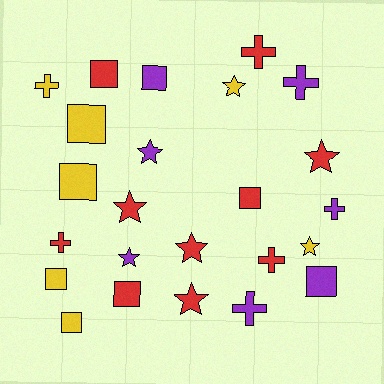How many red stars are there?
There are 4 red stars.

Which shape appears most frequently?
Square, with 9 objects.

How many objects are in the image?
There are 24 objects.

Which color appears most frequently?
Red, with 10 objects.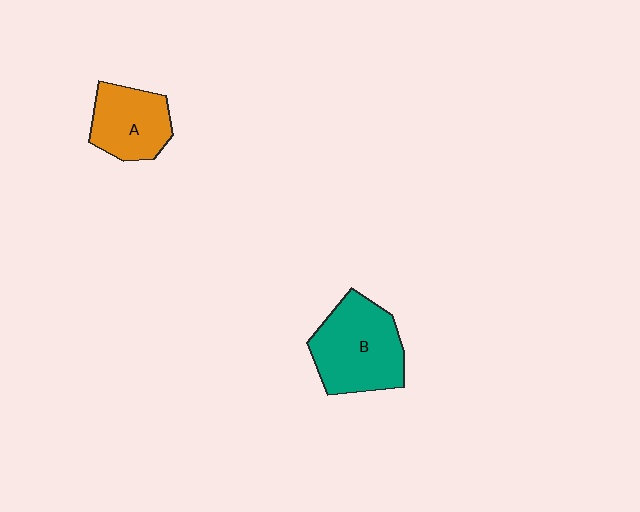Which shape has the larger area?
Shape B (teal).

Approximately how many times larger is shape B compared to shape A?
Approximately 1.4 times.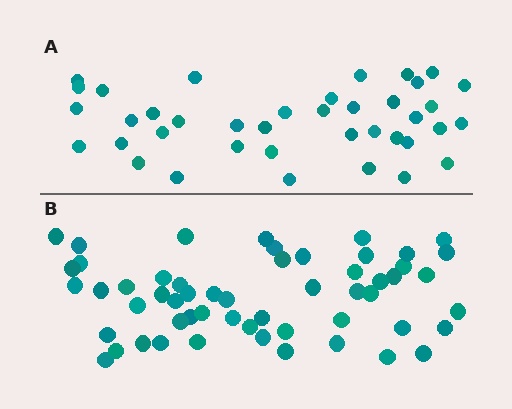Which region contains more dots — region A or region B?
Region B (the bottom region) has more dots.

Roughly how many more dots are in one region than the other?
Region B has approximately 15 more dots than region A.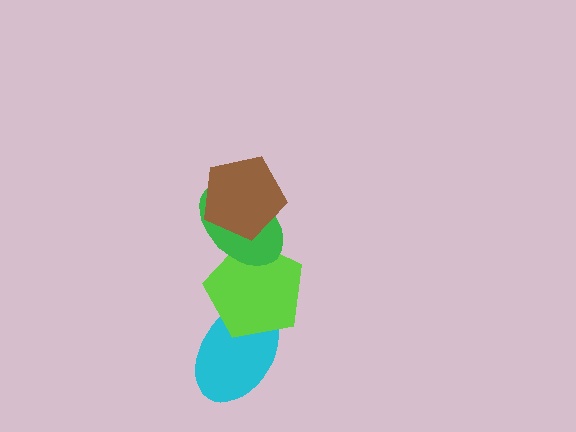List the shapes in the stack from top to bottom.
From top to bottom: the brown pentagon, the green ellipse, the lime pentagon, the cyan ellipse.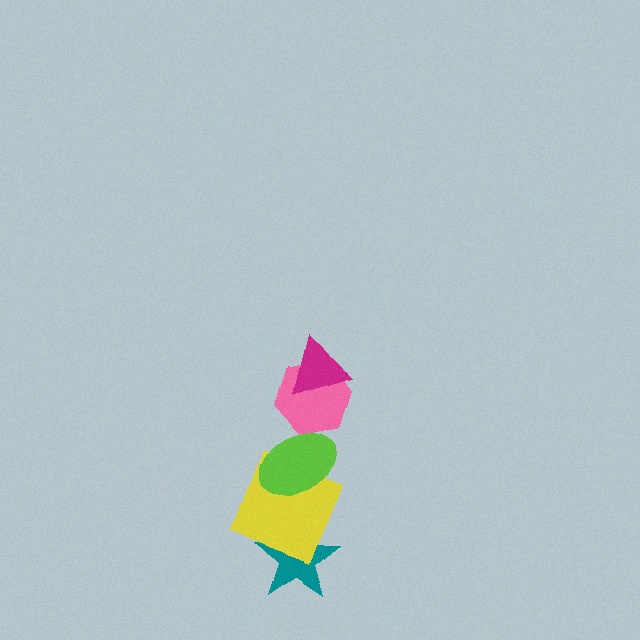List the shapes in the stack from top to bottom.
From top to bottom: the magenta triangle, the pink hexagon, the lime ellipse, the yellow square, the teal star.